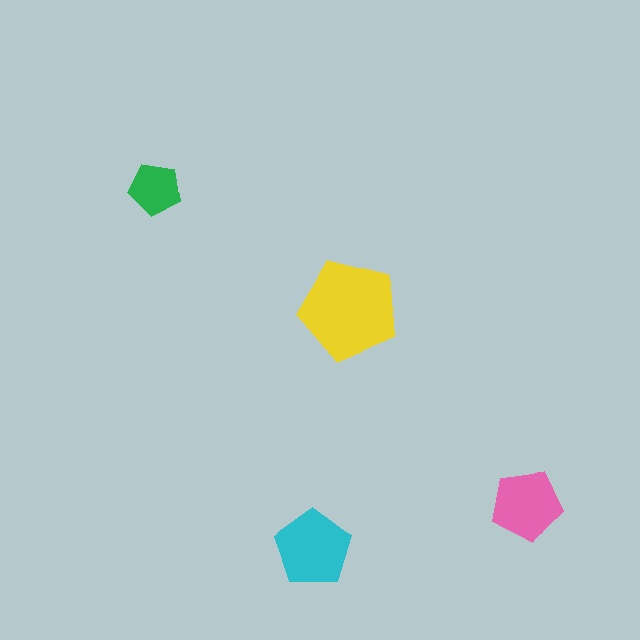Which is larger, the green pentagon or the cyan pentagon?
The cyan one.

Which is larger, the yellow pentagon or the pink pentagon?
The yellow one.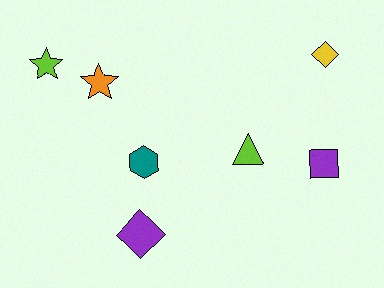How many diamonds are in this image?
There are 2 diamonds.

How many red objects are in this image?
There are no red objects.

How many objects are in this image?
There are 7 objects.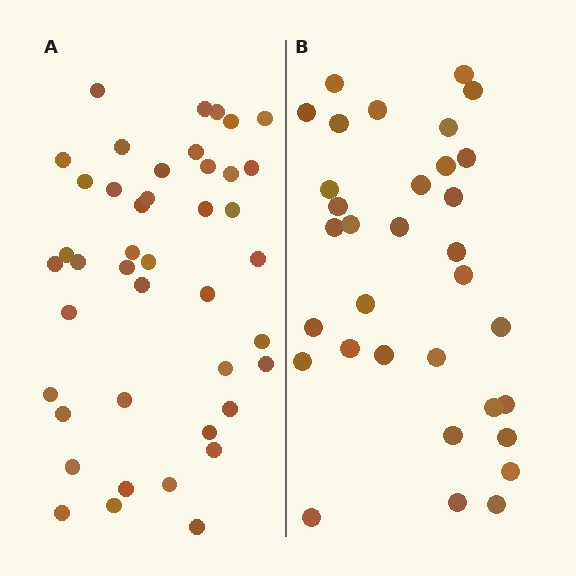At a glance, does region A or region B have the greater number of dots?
Region A (the left region) has more dots.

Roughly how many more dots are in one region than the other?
Region A has roughly 10 or so more dots than region B.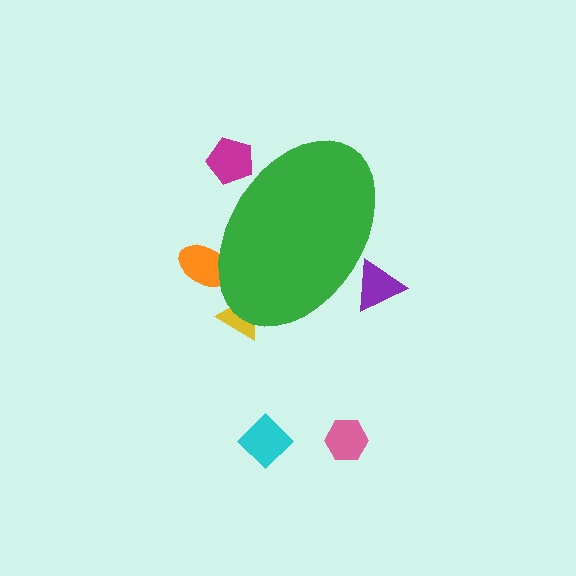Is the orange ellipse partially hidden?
Yes, the orange ellipse is partially hidden behind the green ellipse.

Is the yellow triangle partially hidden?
Yes, the yellow triangle is partially hidden behind the green ellipse.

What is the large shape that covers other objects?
A green ellipse.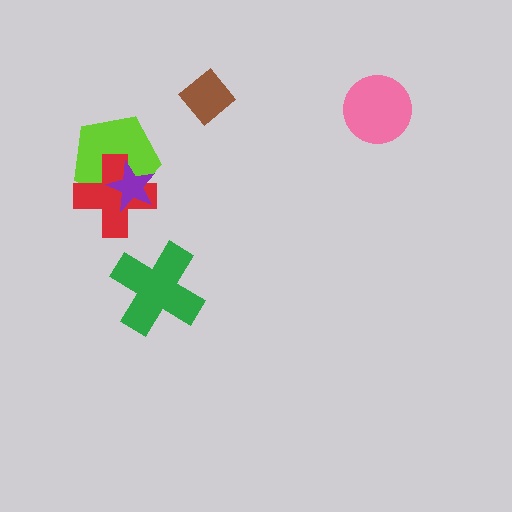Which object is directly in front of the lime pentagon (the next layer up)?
The red cross is directly in front of the lime pentagon.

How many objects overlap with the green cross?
0 objects overlap with the green cross.